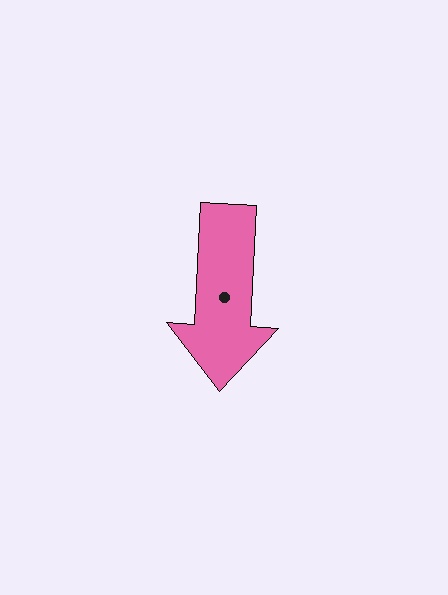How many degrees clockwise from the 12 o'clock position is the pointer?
Approximately 183 degrees.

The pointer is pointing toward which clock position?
Roughly 6 o'clock.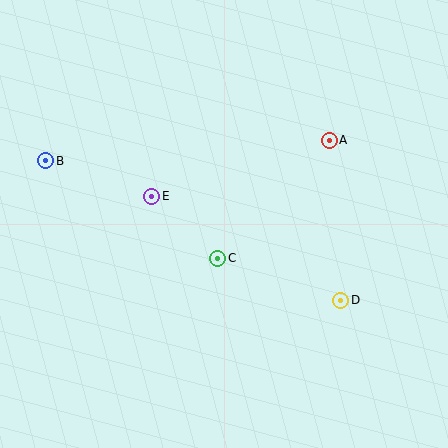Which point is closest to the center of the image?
Point C at (218, 258) is closest to the center.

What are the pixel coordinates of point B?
Point B is at (46, 161).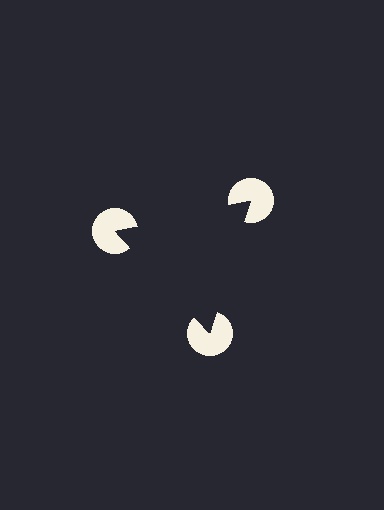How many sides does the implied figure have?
3 sides.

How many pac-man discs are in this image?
There are 3 — one at each vertex of the illusory triangle.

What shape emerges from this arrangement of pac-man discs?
An illusory triangle — its edges are inferred from the aligned wedge cuts in the pac-man discs, not physically drawn.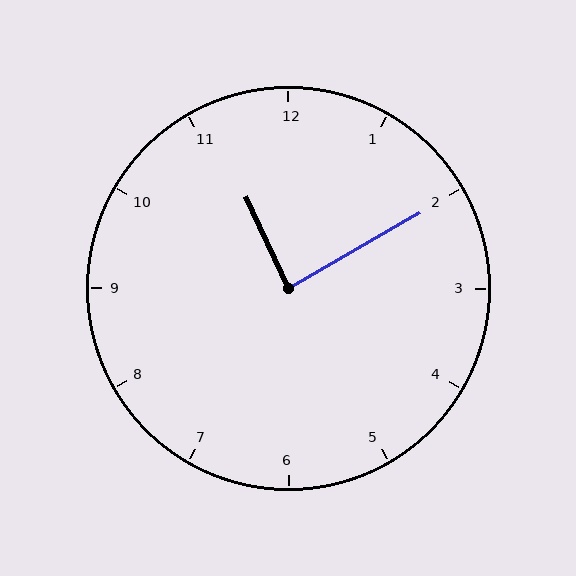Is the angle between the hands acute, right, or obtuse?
It is right.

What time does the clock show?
11:10.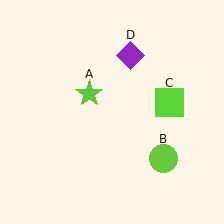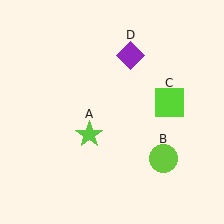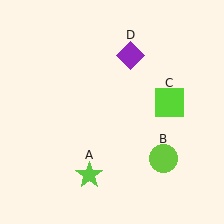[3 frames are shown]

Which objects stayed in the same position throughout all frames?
Lime circle (object B) and lime square (object C) and purple diamond (object D) remained stationary.